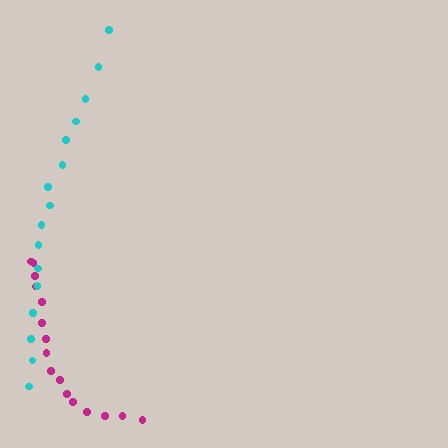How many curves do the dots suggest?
There are 2 distinct paths.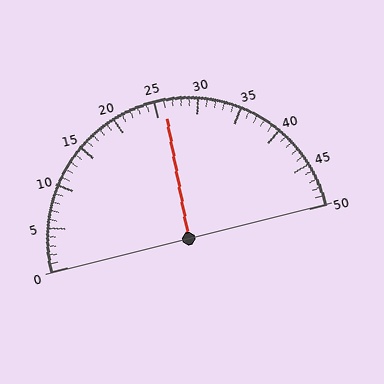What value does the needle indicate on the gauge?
The needle indicates approximately 26.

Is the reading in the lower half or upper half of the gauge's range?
The reading is in the upper half of the range (0 to 50).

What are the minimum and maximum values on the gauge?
The gauge ranges from 0 to 50.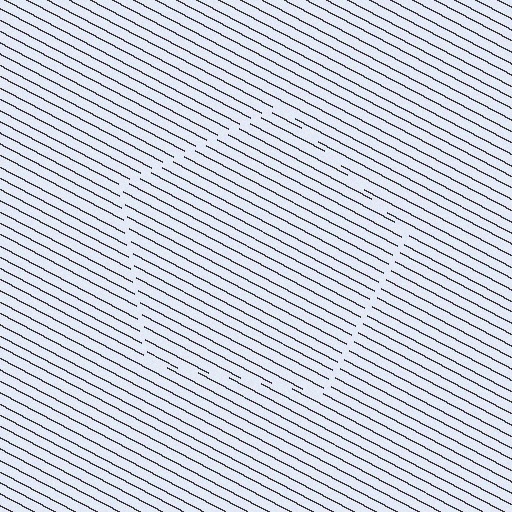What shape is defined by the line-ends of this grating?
An illusory pentagon. The interior of the shape contains the same grating, shifted by half a period — the contour is defined by the phase discontinuity where line-ends from the inner and outer gratings abut.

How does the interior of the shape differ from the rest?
The interior of the shape contains the same grating, shifted by half a period — the contour is defined by the phase discontinuity where line-ends from the inner and outer gratings abut.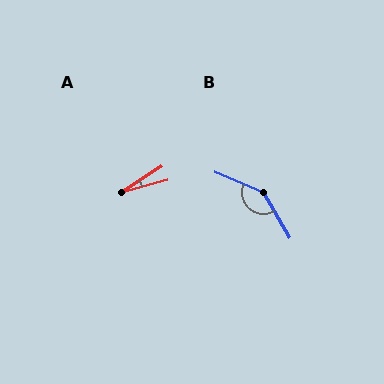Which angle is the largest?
B, at approximately 143 degrees.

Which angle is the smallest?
A, at approximately 18 degrees.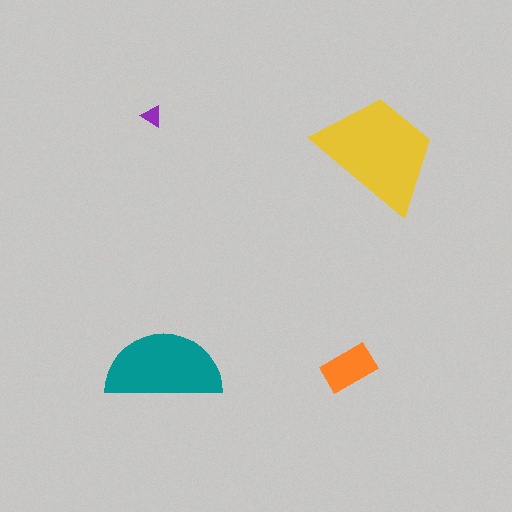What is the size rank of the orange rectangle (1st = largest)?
3rd.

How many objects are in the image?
There are 4 objects in the image.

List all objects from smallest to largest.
The purple triangle, the orange rectangle, the teal semicircle, the yellow trapezoid.